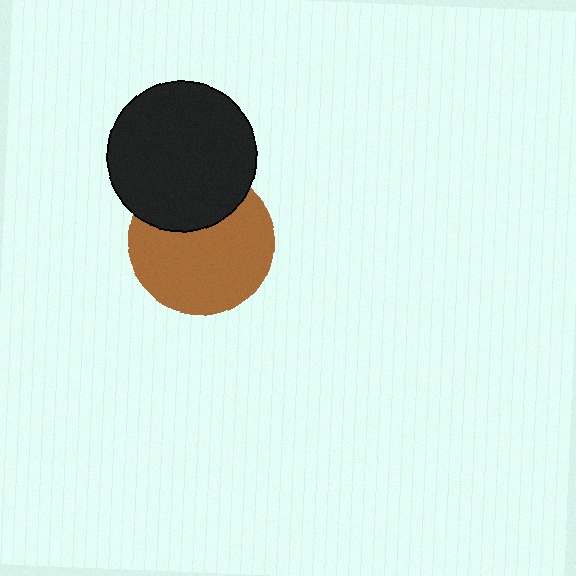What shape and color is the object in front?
The object in front is a black circle.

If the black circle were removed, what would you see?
You would see the complete brown circle.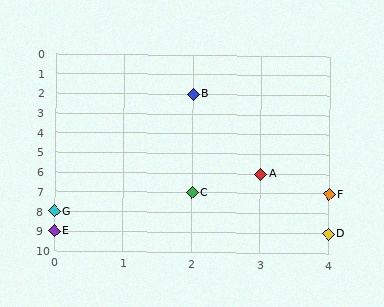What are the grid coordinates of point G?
Point G is at grid coordinates (0, 8).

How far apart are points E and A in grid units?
Points E and A are 3 columns and 3 rows apart (about 4.2 grid units diagonally).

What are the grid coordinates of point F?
Point F is at grid coordinates (4, 7).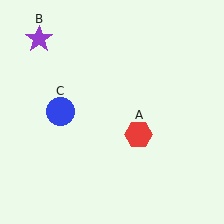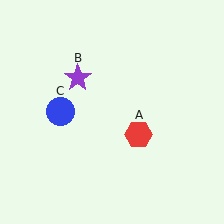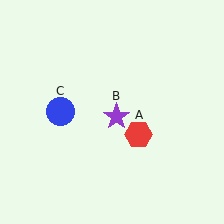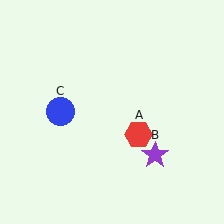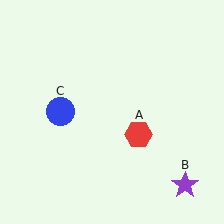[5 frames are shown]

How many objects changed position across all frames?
1 object changed position: purple star (object B).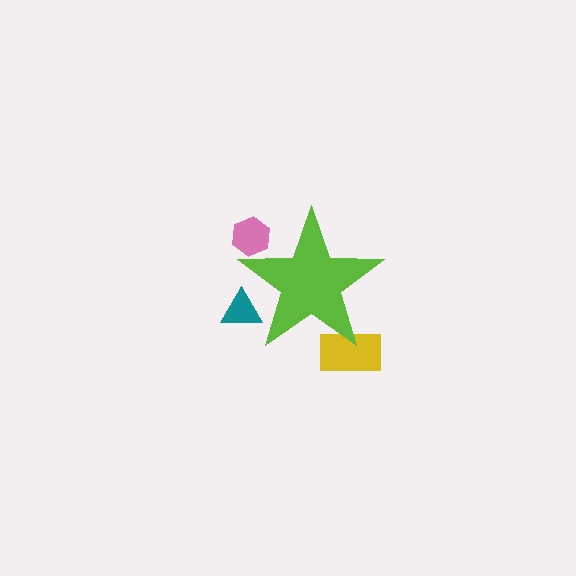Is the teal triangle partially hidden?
Yes, the teal triangle is partially hidden behind the lime star.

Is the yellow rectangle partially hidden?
Yes, the yellow rectangle is partially hidden behind the lime star.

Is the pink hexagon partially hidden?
Yes, the pink hexagon is partially hidden behind the lime star.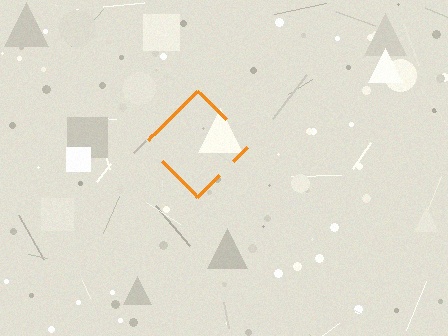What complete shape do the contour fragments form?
The contour fragments form a diamond.